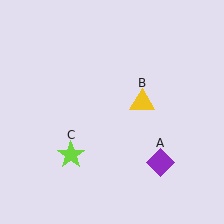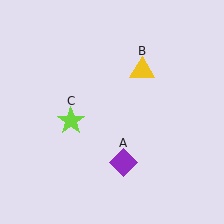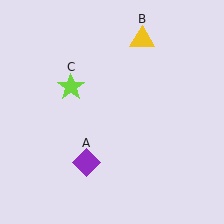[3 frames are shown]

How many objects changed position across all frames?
3 objects changed position: purple diamond (object A), yellow triangle (object B), lime star (object C).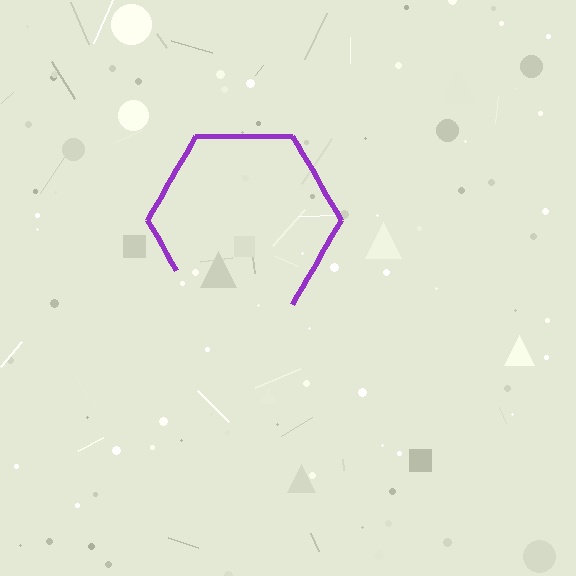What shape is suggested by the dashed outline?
The dashed outline suggests a hexagon.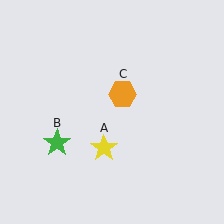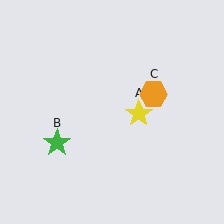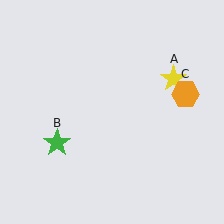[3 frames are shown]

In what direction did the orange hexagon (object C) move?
The orange hexagon (object C) moved right.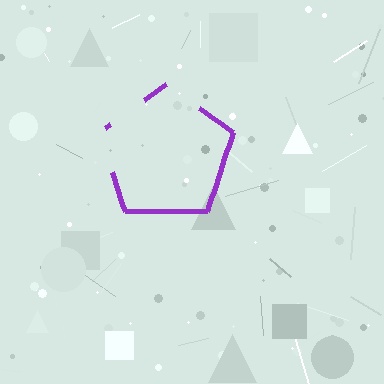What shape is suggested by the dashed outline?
The dashed outline suggests a pentagon.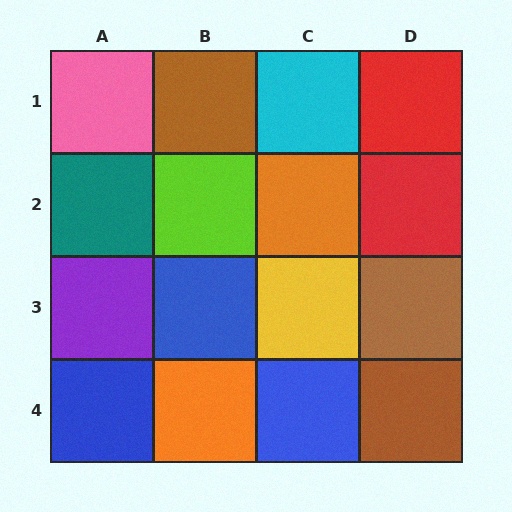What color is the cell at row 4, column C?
Blue.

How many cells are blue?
3 cells are blue.